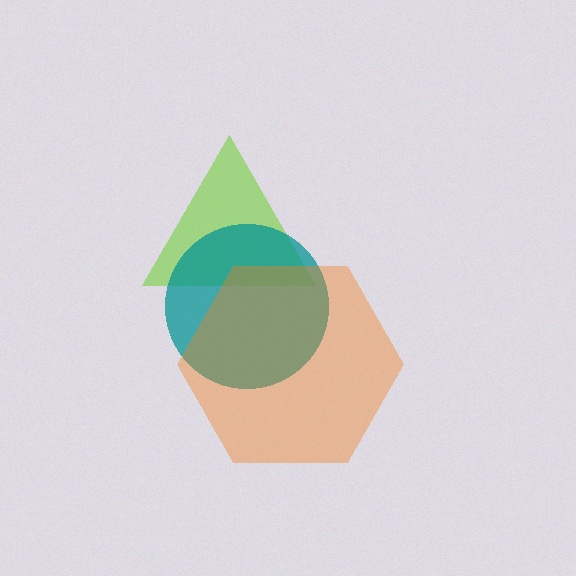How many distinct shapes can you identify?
There are 3 distinct shapes: a lime triangle, a teal circle, an orange hexagon.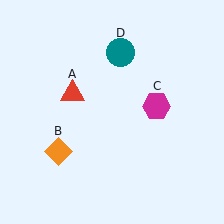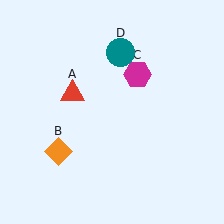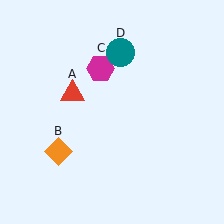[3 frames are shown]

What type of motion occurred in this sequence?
The magenta hexagon (object C) rotated counterclockwise around the center of the scene.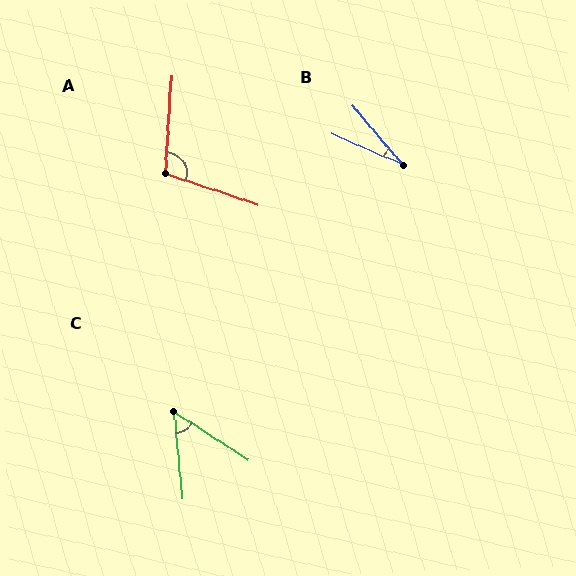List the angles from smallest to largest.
B (26°), C (52°), A (105°).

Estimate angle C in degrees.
Approximately 52 degrees.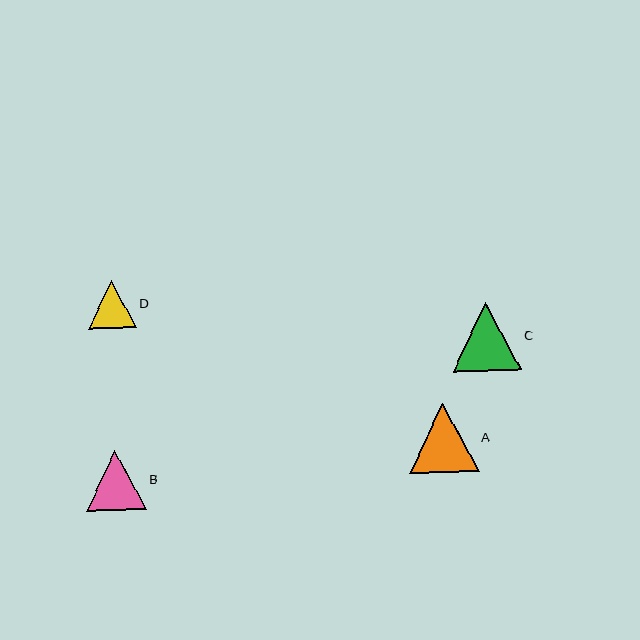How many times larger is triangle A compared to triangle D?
Triangle A is approximately 1.4 times the size of triangle D.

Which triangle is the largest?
Triangle A is the largest with a size of approximately 70 pixels.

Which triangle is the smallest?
Triangle D is the smallest with a size of approximately 48 pixels.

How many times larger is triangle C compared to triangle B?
Triangle C is approximately 1.1 times the size of triangle B.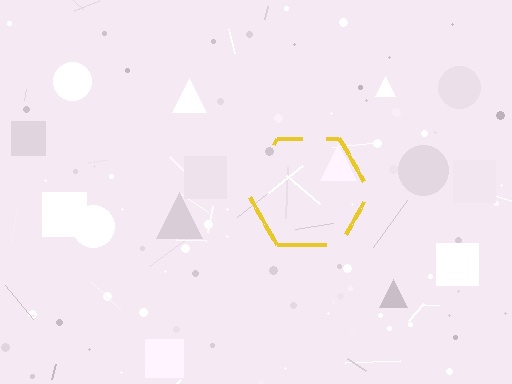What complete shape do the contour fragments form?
The contour fragments form a hexagon.